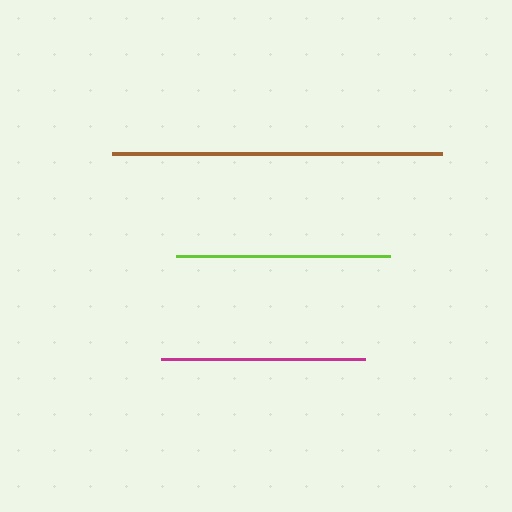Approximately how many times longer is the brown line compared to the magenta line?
The brown line is approximately 1.6 times the length of the magenta line.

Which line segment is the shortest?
The magenta line is the shortest at approximately 204 pixels.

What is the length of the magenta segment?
The magenta segment is approximately 204 pixels long.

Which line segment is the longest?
The brown line is the longest at approximately 330 pixels.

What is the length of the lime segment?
The lime segment is approximately 214 pixels long.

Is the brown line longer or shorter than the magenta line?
The brown line is longer than the magenta line.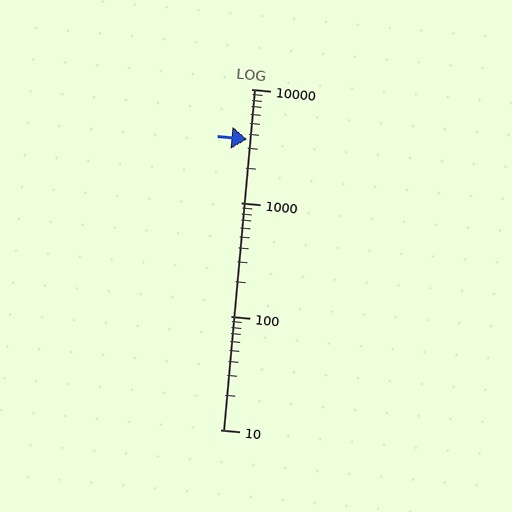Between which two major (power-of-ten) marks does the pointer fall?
The pointer is between 1000 and 10000.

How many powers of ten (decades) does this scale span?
The scale spans 3 decades, from 10 to 10000.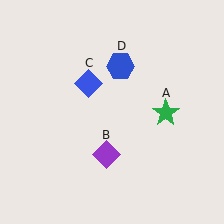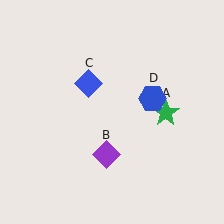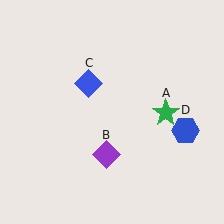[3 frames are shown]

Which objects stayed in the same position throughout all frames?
Green star (object A) and purple diamond (object B) and blue diamond (object C) remained stationary.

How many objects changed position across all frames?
1 object changed position: blue hexagon (object D).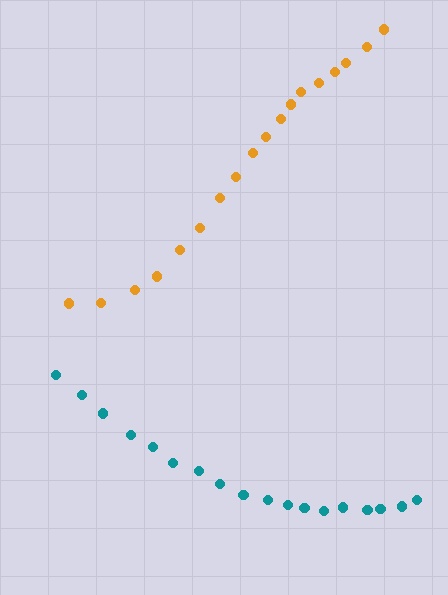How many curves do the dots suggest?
There are 2 distinct paths.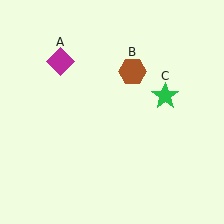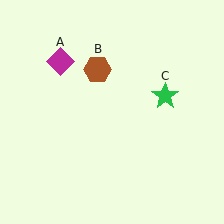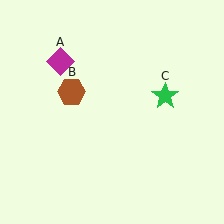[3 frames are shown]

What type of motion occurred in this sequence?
The brown hexagon (object B) rotated counterclockwise around the center of the scene.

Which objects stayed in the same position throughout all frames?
Magenta diamond (object A) and green star (object C) remained stationary.